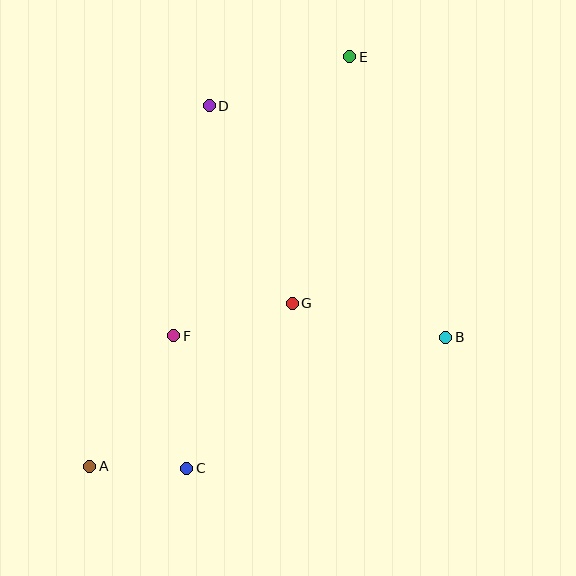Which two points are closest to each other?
Points A and C are closest to each other.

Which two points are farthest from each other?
Points A and E are farthest from each other.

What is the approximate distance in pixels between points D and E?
The distance between D and E is approximately 149 pixels.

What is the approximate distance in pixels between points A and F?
The distance between A and F is approximately 155 pixels.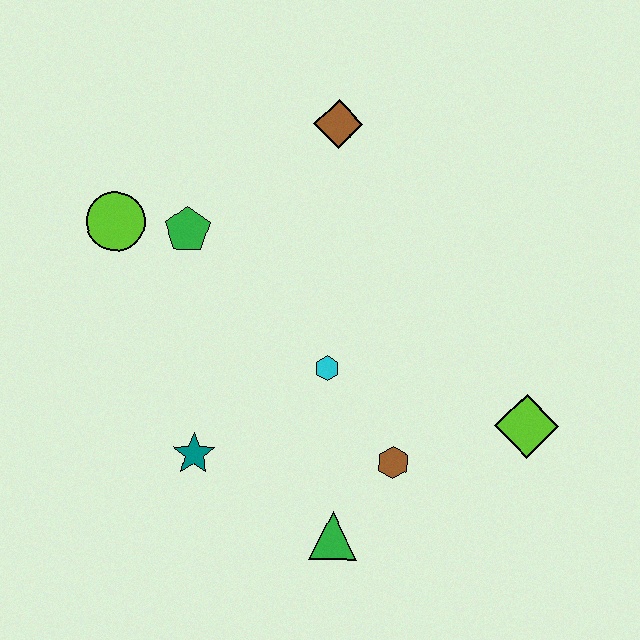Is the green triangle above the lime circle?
No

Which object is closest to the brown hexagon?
The green triangle is closest to the brown hexagon.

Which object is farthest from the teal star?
The brown diamond is farthest from the teal star.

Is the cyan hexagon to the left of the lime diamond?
Yes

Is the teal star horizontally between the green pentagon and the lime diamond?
Yes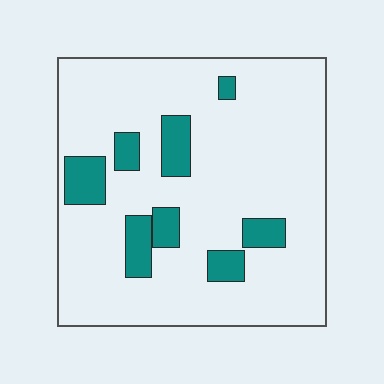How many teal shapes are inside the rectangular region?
8.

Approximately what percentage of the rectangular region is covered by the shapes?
Approximately 15%.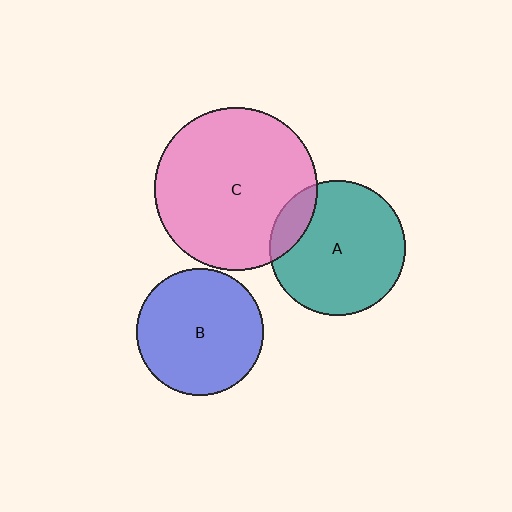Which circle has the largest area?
Circle C (pink).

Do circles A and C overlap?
Yes.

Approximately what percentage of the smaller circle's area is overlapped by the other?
Approximately 15%.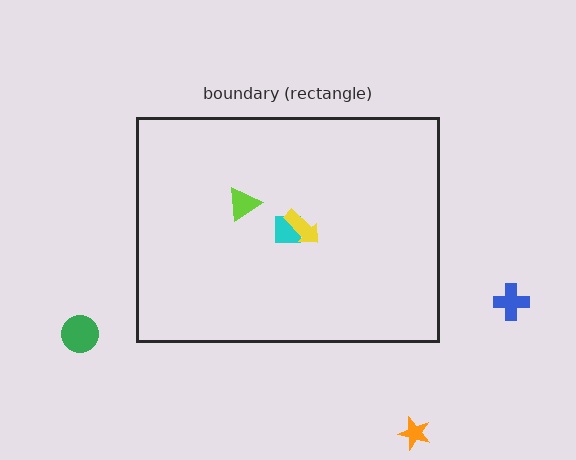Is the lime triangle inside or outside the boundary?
Inside.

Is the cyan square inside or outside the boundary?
Inside.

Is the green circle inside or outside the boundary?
Outside.